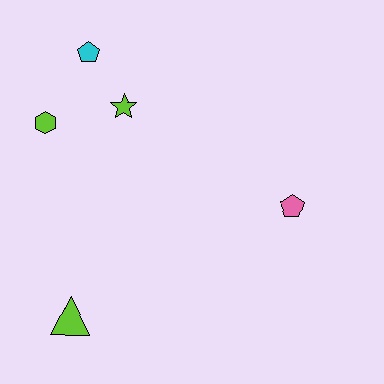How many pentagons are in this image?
There are 2 pentagons.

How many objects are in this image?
There are 5 objects.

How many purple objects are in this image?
There are no purple objects.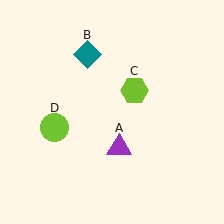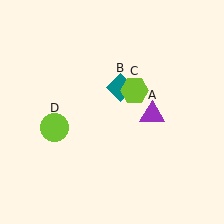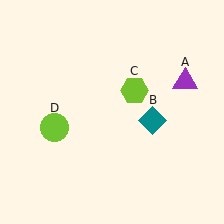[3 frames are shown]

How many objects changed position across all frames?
2 objects changed position: purple triangle (object A), teal diamond (object B).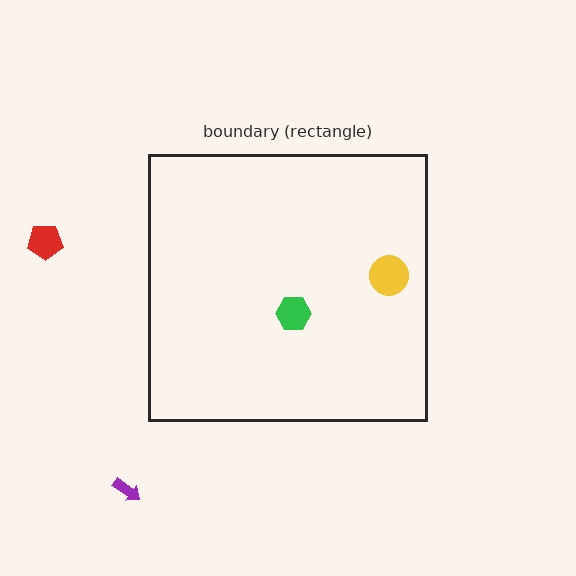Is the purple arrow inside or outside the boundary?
Outside.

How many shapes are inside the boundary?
2 inside, 2 outside.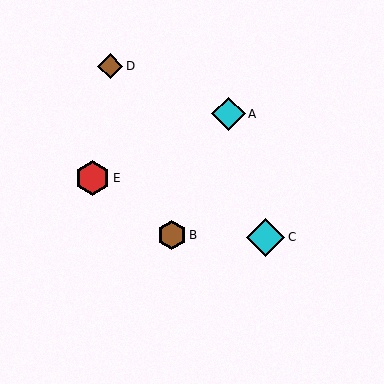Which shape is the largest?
The cyan diamond (labeled C) is the largest.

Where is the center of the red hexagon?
The center of the red hexagon is at (92, 178).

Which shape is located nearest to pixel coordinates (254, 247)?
The cyan diamond (labeled C) at (266, 237) is nearest to that location.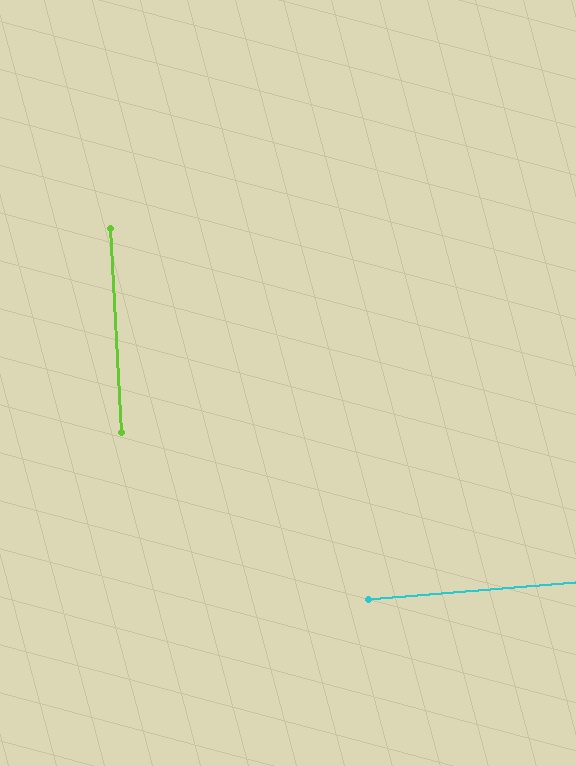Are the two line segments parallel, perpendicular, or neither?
Perpendicular — they meet at approximately 88°.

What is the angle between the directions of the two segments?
Approximately 88 degrees.